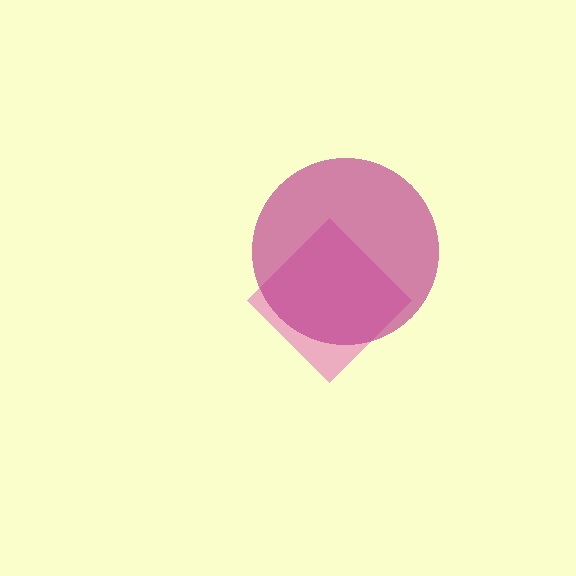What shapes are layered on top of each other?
The layered shapes are: a pink diamond, a magenta circle.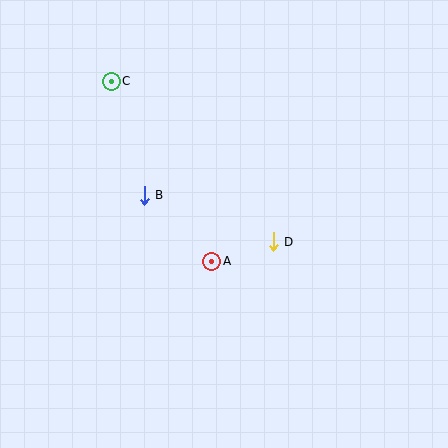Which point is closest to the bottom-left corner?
Point A is closest to the bottom-left corner.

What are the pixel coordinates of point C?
Point C is at (111, 81).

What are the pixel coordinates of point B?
Point B is at (144, 195).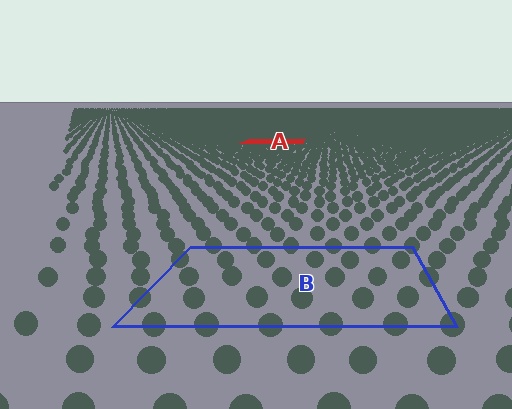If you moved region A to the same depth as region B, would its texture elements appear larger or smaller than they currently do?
They would appear larger. At a closer depth, the same texture elements are projected at a bigger on-screen size.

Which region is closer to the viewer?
Region B is closer. The texture elements there are larger and more spread out.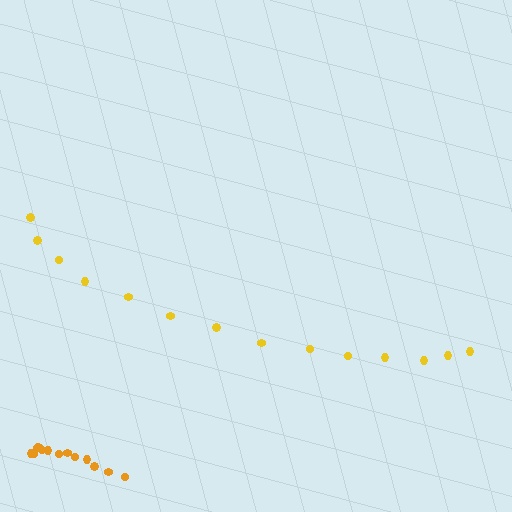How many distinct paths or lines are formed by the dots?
There are 2 distinct paths.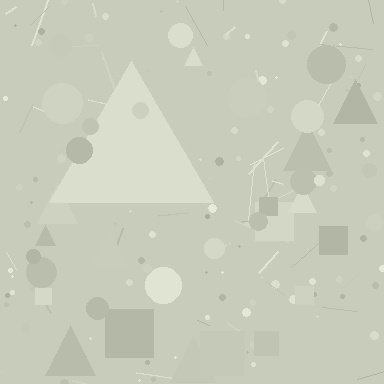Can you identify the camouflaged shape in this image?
The camouflaged shape is a triangle.